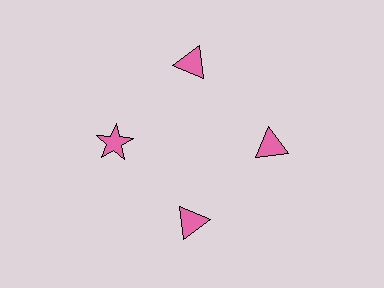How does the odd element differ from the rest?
It has a different shape: star instead of triangle.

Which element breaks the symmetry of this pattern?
The pink star at roughly the 9 o'clock position breaks the symmetry. All other shapes are pink triangles.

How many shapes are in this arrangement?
There are 4 shapes arranged in a ring pattern.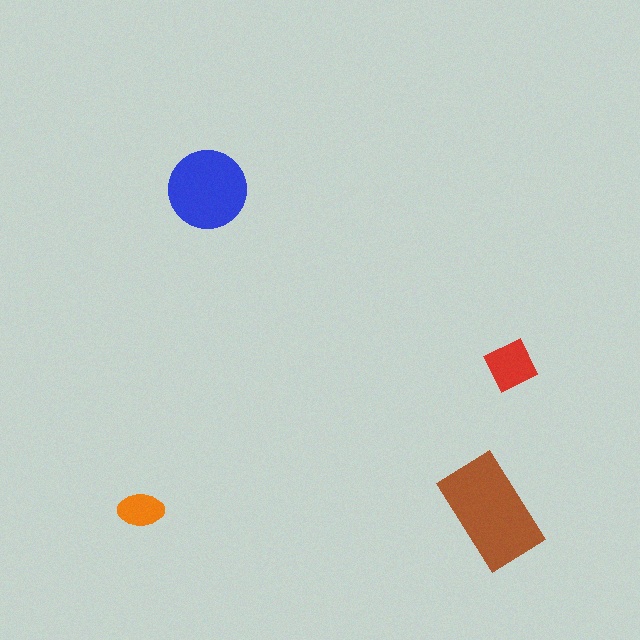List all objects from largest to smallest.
The brown rectangle, the blue circle, the red diamond, the orange ellipse.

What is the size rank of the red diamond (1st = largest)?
3rd.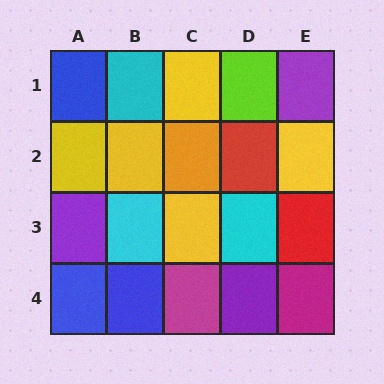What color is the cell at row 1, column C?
Yellow.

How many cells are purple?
3 cells are purple.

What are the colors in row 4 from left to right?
Blue, blue, magenta, purple, magenta.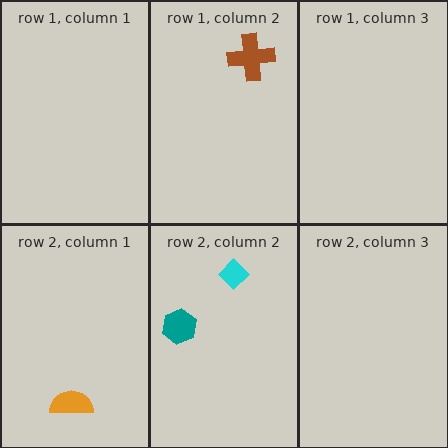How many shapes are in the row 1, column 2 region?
1.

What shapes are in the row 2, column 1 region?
The orange semicircle.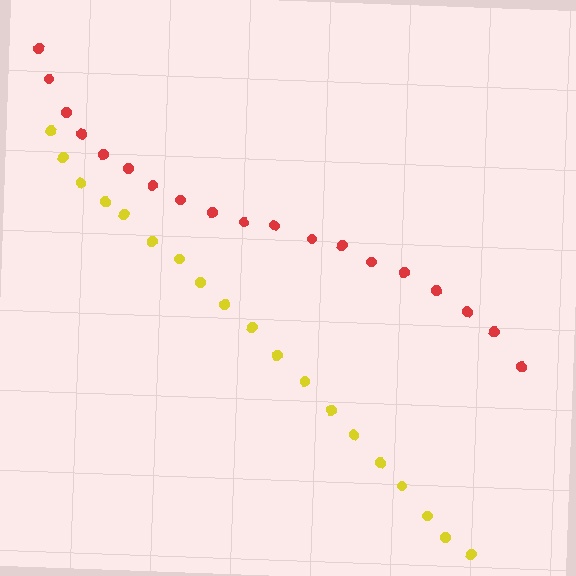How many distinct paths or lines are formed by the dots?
There are 2 distinct paths.